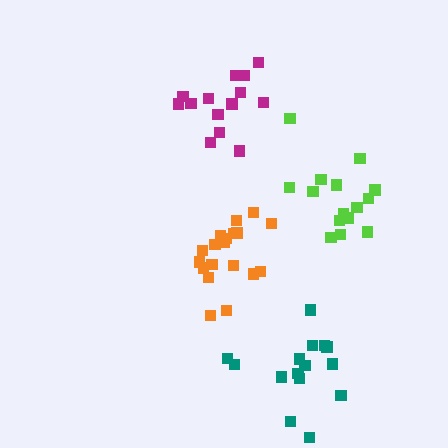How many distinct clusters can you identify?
There are 4 distinct clusters.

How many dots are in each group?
Group 1: 14 dots, Group 2: 16 dots, Group 3: 19 dots, Group 4: 15 dots (64 total).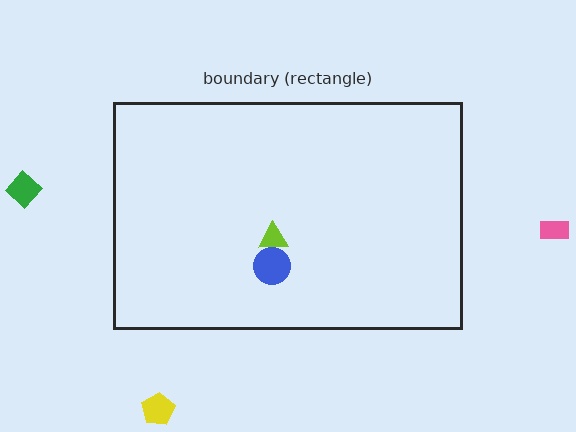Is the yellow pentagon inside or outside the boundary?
Outside.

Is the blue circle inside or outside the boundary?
Inside.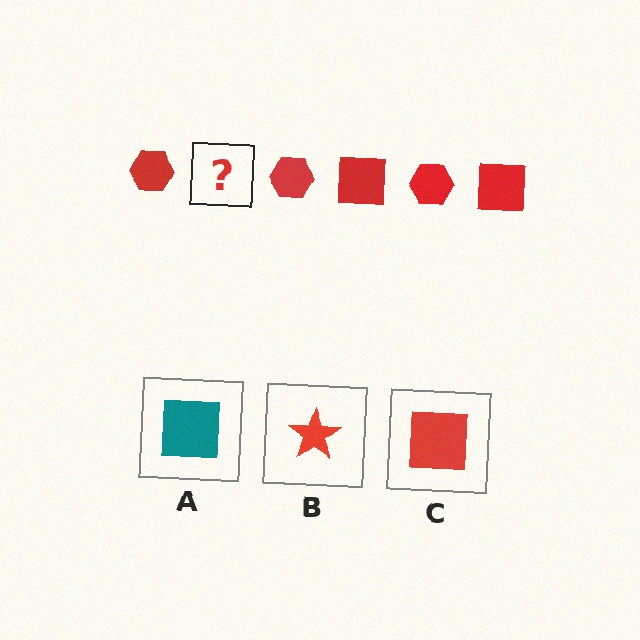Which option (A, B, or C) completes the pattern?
C.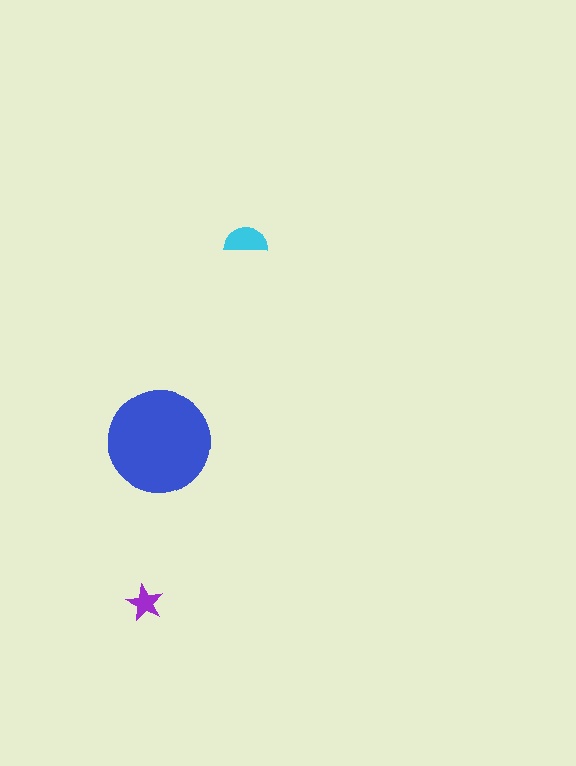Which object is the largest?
The blue circle.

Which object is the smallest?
The purple star.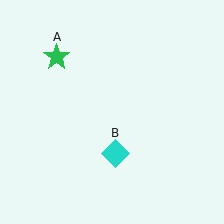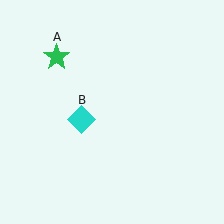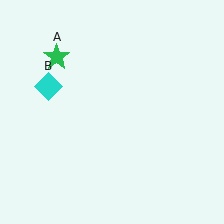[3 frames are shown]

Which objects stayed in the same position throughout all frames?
Green star (object A) remained stationary.